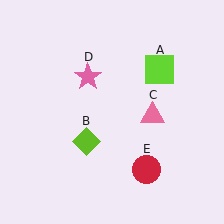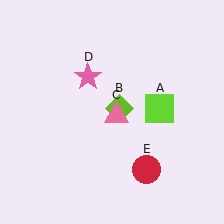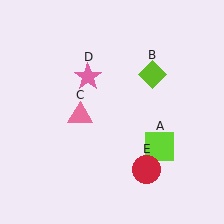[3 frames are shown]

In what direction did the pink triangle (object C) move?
The pink triangle (object C) moved left.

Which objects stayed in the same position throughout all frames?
Pink star (object D) and red circle (object E) remained stationary.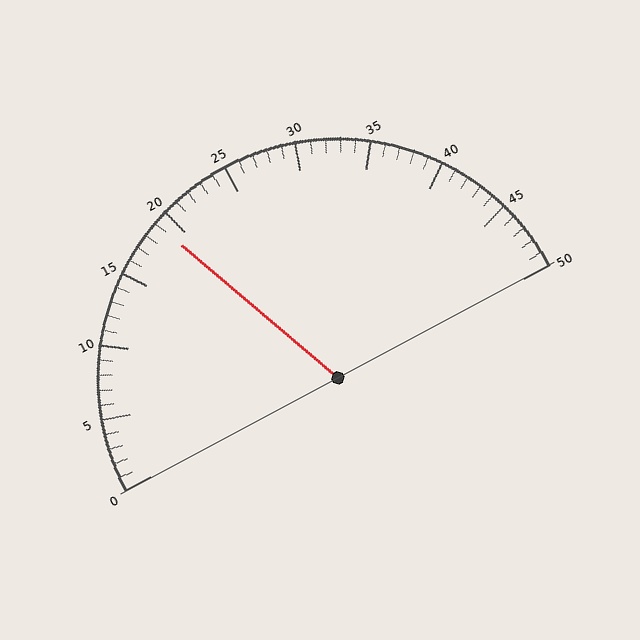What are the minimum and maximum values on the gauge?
The gauge ranges from 0 to 50.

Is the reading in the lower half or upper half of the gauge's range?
The reading is in the lower half of the range (0 to 50).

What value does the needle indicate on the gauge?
The needle indicates approximately 19.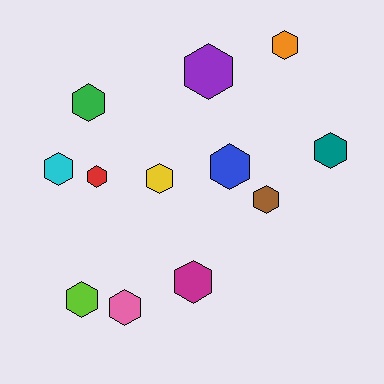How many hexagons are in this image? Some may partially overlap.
There are 12 hexagons.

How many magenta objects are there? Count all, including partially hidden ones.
There is 1 magenta object.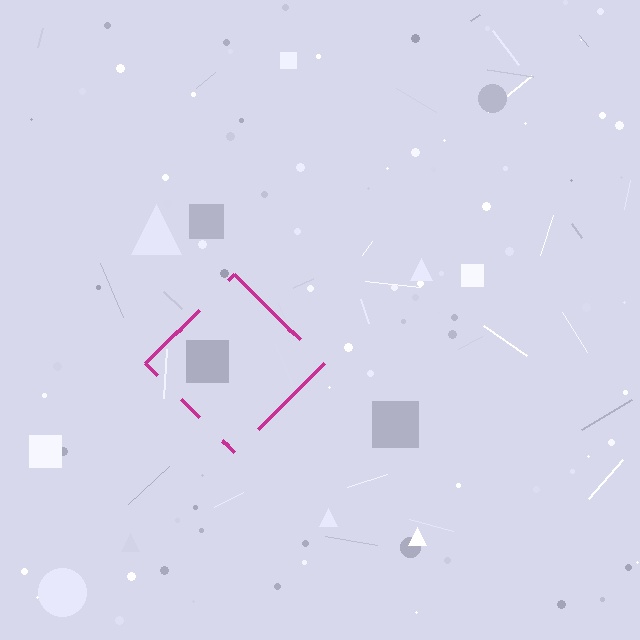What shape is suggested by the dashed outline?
The dashed outline suggests a diamond.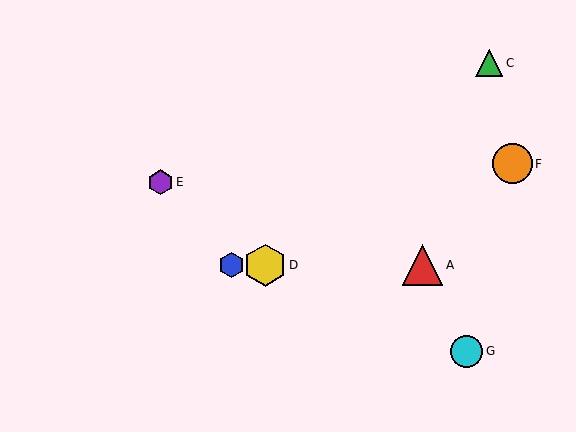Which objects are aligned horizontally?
Objects A, B, D are aligned horizontally.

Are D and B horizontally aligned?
Yes, both are at y≈265.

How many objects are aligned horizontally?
3 objects (A, B, D) are aligned horizontally.